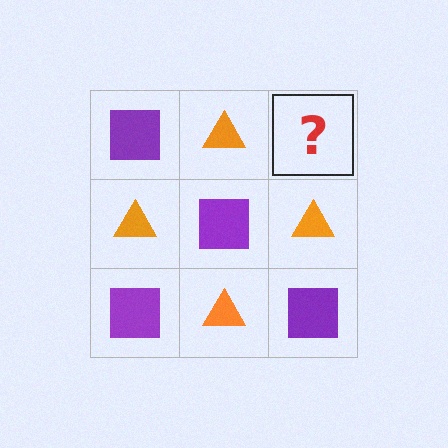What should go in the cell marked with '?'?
The missing cell should contain a purple square.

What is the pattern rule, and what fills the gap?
The rule is that it alternates purple square and orange triangle in a checkerboard pattern. The gap should be filled with a purple square.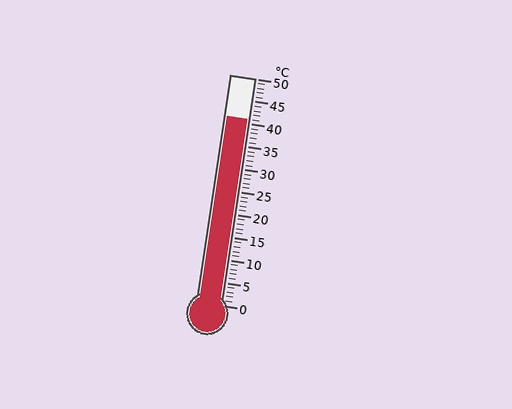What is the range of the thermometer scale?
The thermometer scale ranges from 0°C to 50°C.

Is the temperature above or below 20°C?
The temperature is above 20°C.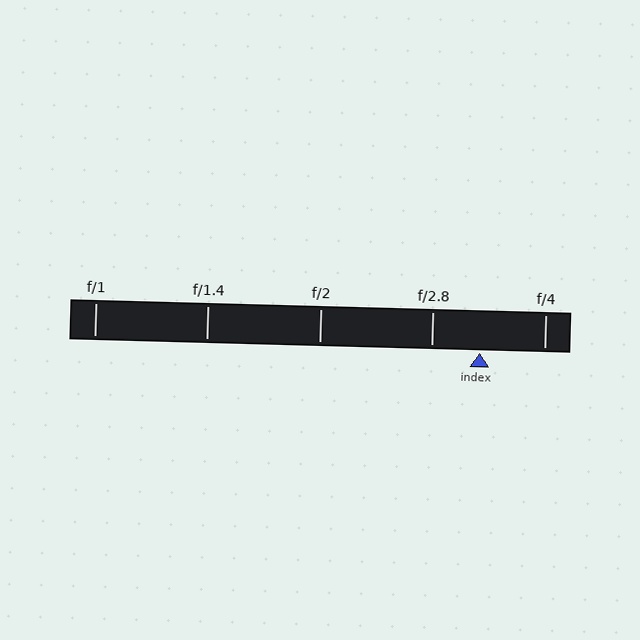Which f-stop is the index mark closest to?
The index mark is closest to f/2.8.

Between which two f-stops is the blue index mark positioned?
The index mark is between f/2.8 and f/4.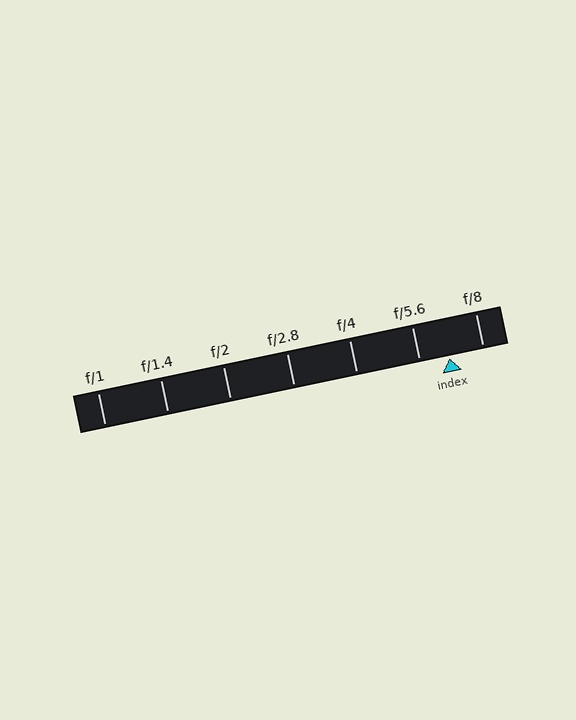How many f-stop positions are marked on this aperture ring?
There are 7 f-stop positions marked.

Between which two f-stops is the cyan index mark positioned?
The index mark is between f/5.6 and f/8.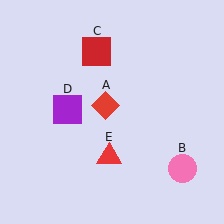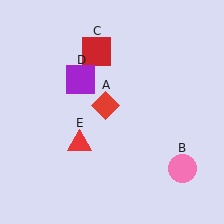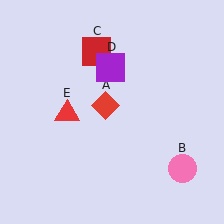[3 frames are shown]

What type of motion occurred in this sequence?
The purple square (object D), red triangle (object E) rotated clockwise around the center of the scene.